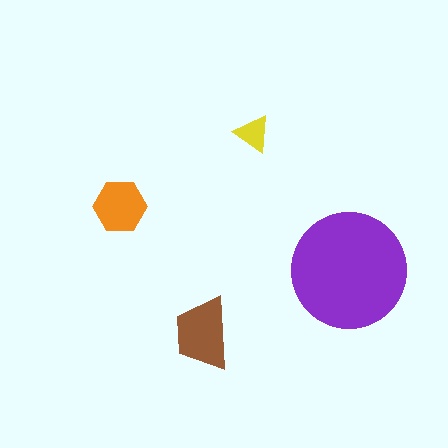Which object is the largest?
The purple circle.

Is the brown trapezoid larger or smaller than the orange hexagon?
Larger.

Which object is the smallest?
The yellow triangle.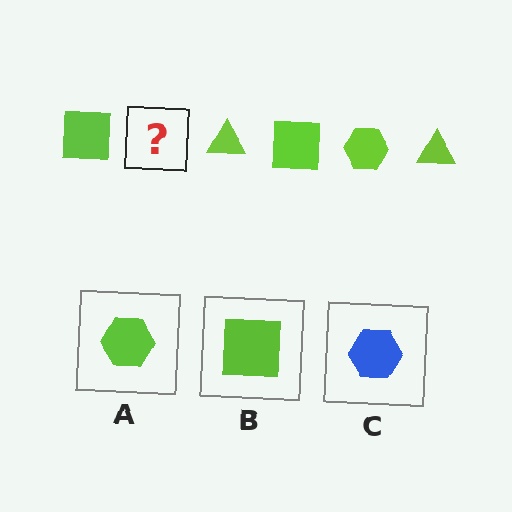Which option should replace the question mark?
Option A.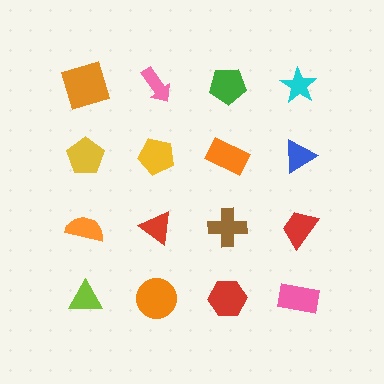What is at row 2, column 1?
A yellow pentagon.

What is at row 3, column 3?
A brown cross.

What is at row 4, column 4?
A pink rectangle.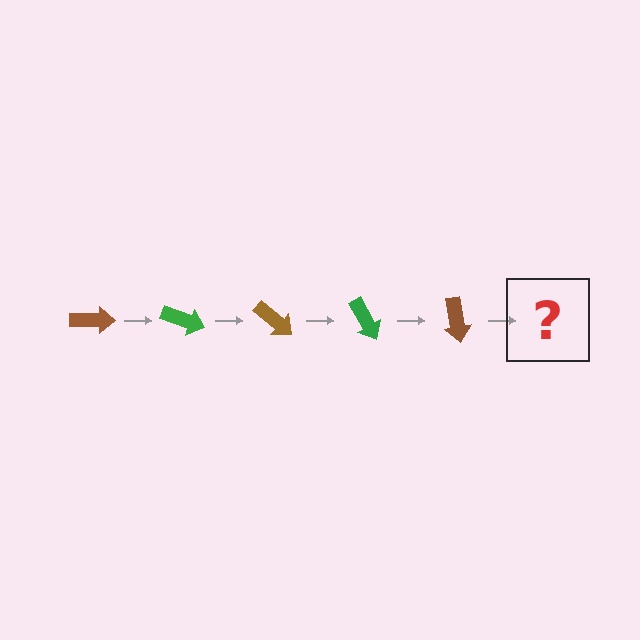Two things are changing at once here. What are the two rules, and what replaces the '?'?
The two rules are that it rotates 20 degrees each step and the color cycles through brown and green. The '?' should be a green arrow, rotated 100 degrees from the start.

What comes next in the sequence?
The next element should be a green arrow, rotated 100 degrees from the start.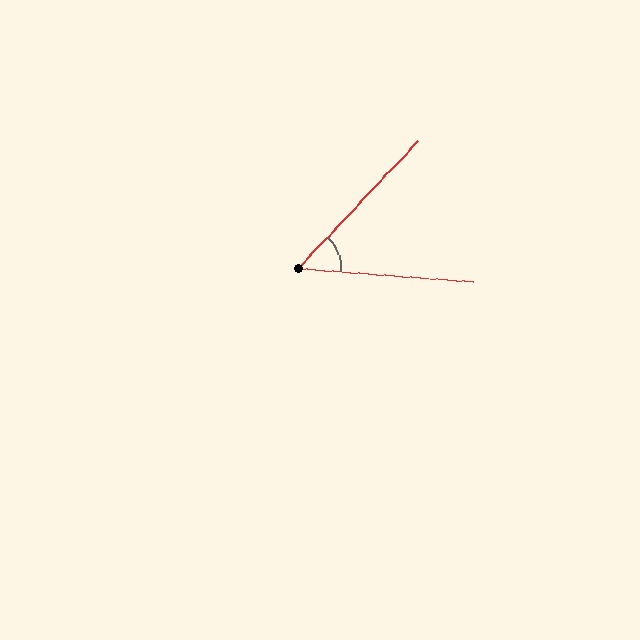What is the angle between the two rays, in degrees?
Approximately 51 degrees.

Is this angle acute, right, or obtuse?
It is acute.